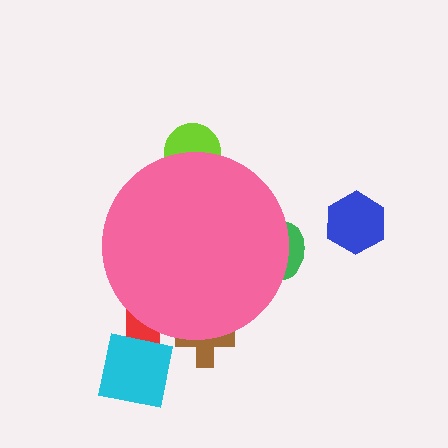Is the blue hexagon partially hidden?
No, the blue hexagon is fully visible.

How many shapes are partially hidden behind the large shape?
4 shapes are partially hidden.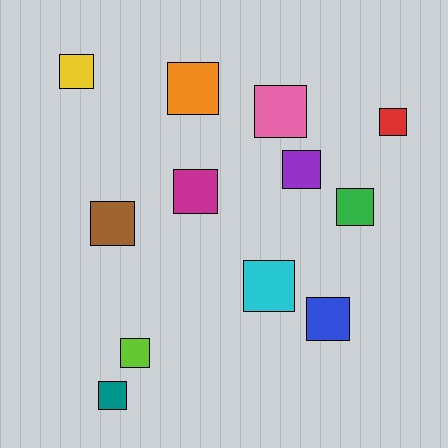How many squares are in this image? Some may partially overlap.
There are 12 squares.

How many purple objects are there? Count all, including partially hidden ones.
There is 1 purple object.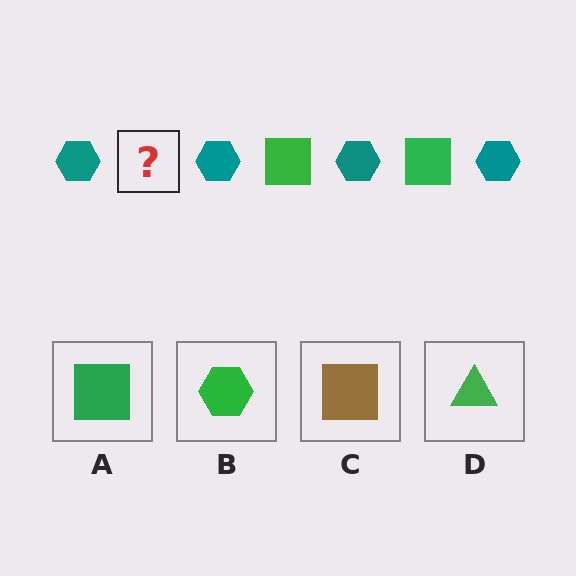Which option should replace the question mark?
Option A.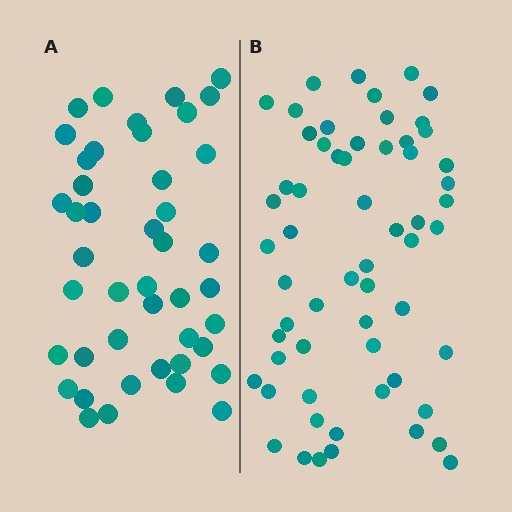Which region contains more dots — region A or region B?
Region B (the right region) has more dots.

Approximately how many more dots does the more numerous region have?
Region B has approximately 15 more dots than region A.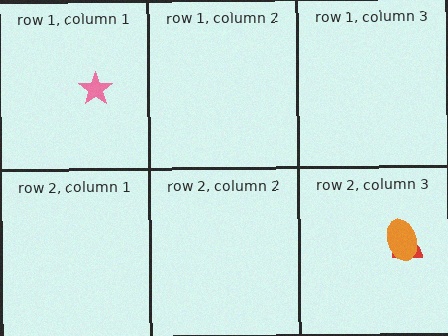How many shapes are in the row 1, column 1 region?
1.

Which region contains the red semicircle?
The row 2, column 3 region.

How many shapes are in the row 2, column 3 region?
2.